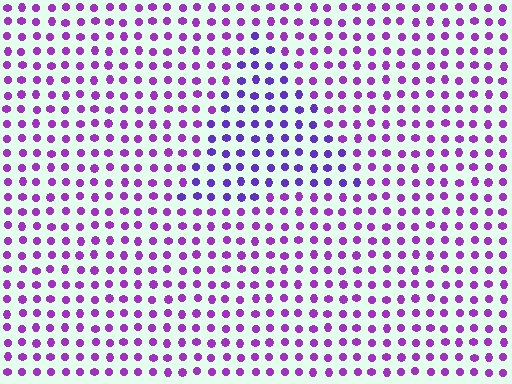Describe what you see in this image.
The image is filled with small purple elements in a uniform arrangement. A triangle-shaped region is visible where the elements are tinted to a slightly different hue, forming a subtle color boundary.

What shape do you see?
I see a triangle.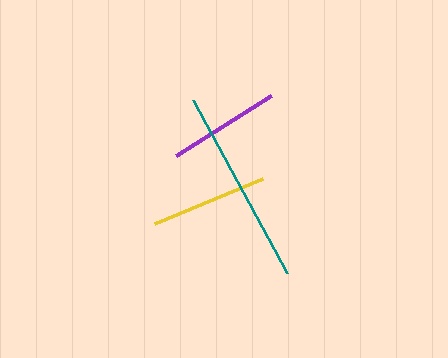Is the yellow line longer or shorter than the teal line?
The teal line is longer than the yellow line.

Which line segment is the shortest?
The purple line is the shortest at approximately 112 pixels.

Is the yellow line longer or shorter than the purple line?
The yellow line is longer than the purple line.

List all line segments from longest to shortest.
From longest to shortest: teal, yellow, purple.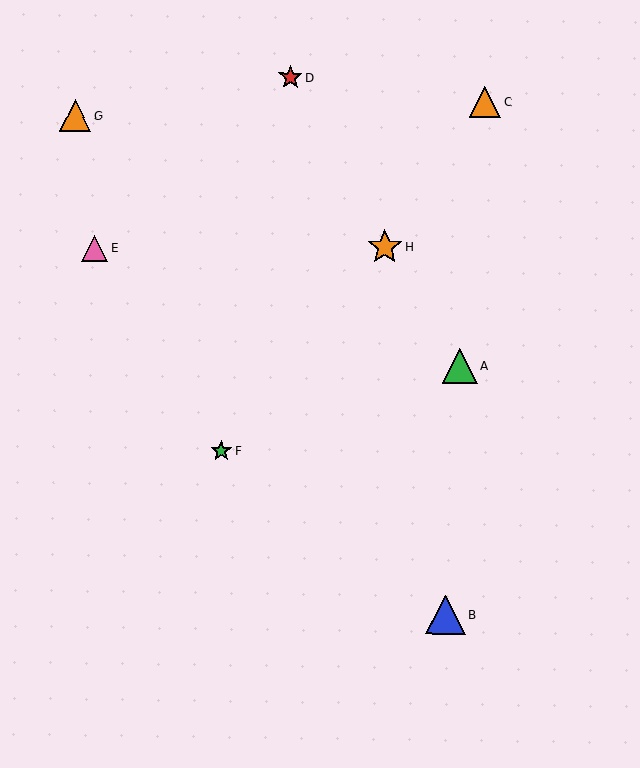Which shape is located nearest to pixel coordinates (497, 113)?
The orange triangle (labeled C) at (485, 102) is nearest to that location.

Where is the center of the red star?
The center of the red star is at (290, 77).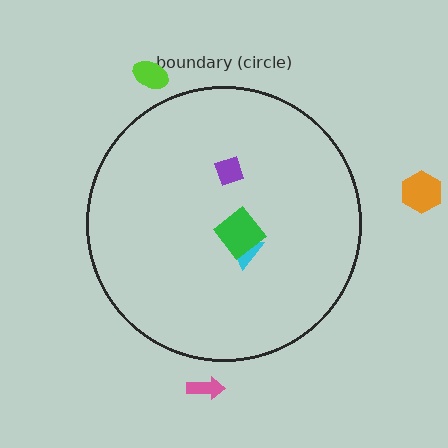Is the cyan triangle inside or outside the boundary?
Inside.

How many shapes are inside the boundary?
3 inside, 3 outside.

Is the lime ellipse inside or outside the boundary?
Outside.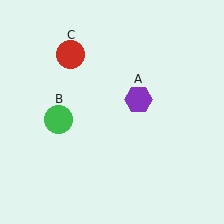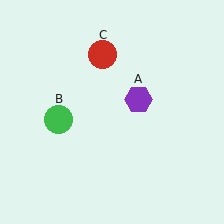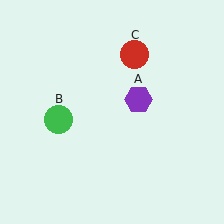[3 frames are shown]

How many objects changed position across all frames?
1 object changed position: red circle (object C).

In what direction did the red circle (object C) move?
The red circle (object C) moved right.